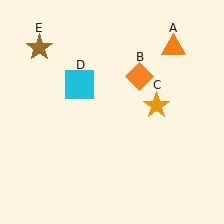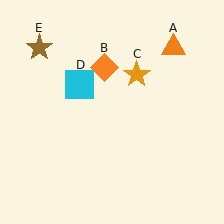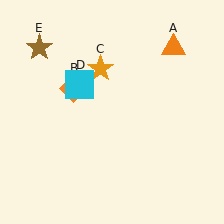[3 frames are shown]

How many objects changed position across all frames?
2 objects changed position: orange diamond (object B), orange star (object C).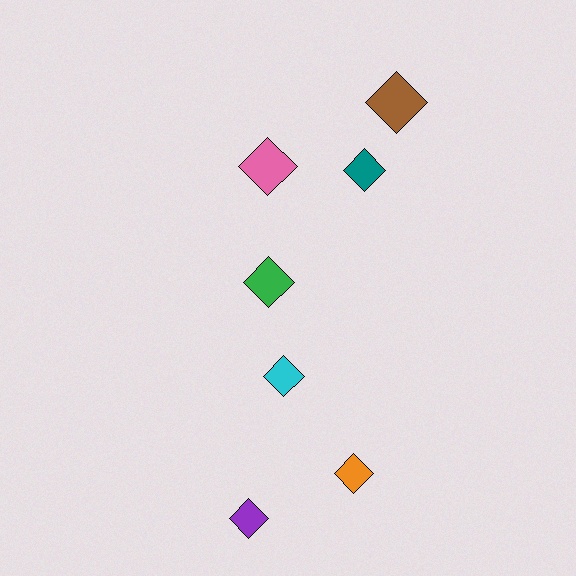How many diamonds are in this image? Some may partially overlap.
There are 7 diamonds.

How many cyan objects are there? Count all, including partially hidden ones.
There is 1 cyan object.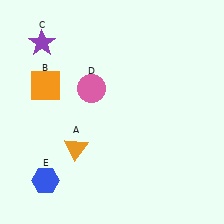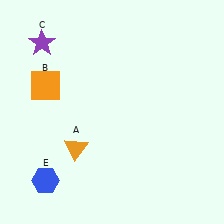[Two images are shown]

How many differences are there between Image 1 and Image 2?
There is 1 difference between the two images.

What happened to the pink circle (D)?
The pink circle (D) was removed in Image 2. It was in the top-left area of Image 1.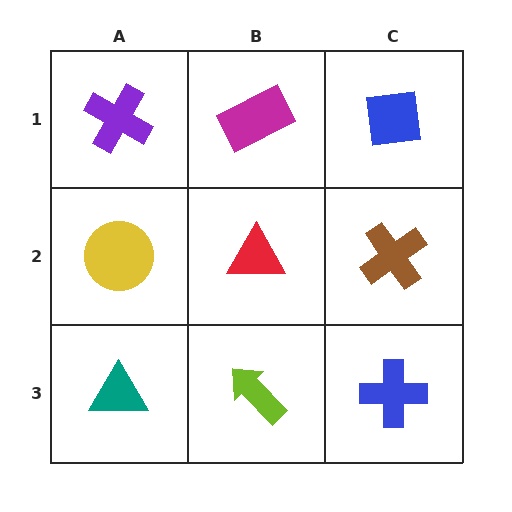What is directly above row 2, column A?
A purple cross.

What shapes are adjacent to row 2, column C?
A blue square (row 1, column C), a blue cross (row 3, column C), a red triangle (row 2, column B).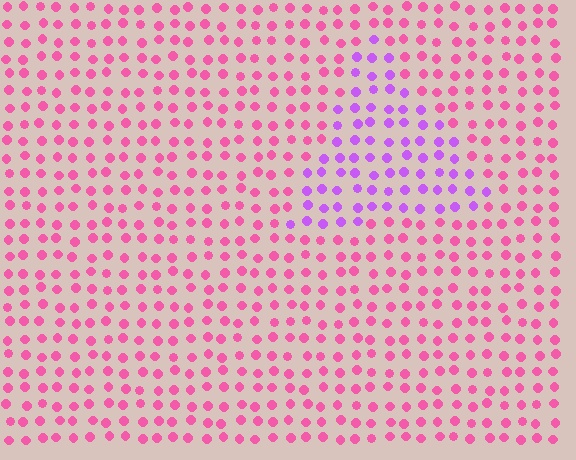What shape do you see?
I see a triangle.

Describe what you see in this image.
The image is filled with small pink elements in a uniform arrangement. A triangle-shaped region is visible where the elements are tinted to a slightly different hue, forming a subtle color boundary.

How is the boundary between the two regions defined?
The boundary is defined purely by a slight shift in hue (about 46 degrees). Spacing, size, and orientation are identical on both sides.